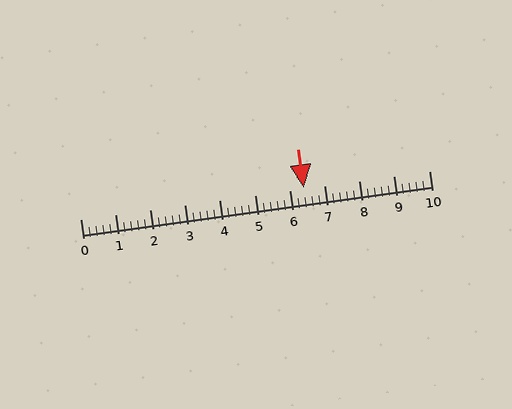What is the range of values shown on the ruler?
The ruler shows values from 0 to 10.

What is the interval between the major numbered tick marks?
The major tick marks are spaced 1 units apart.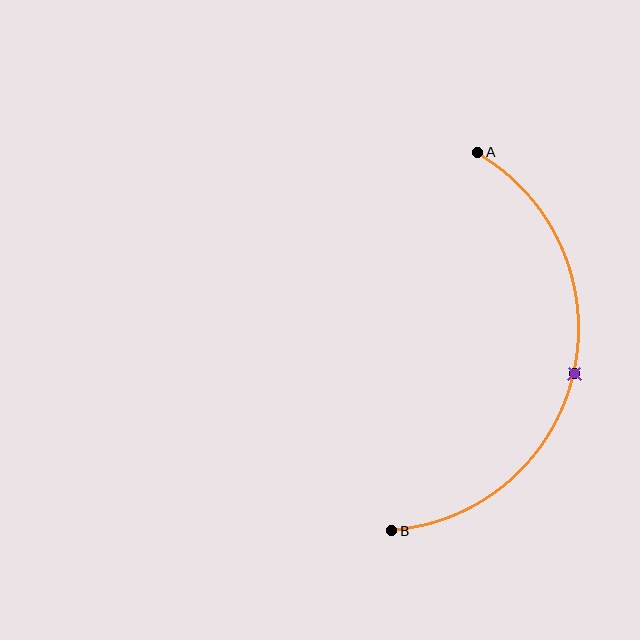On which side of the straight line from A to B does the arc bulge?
The arc bulges to the right of the straight line connecting A and B.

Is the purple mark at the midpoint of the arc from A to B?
Yes. The purple mark lies on the arc at equal arc-length from both A and B — it is the arc midpoint.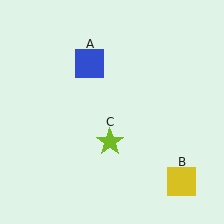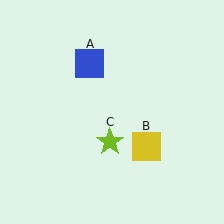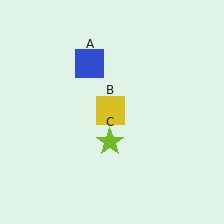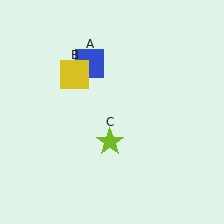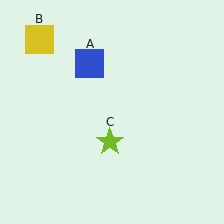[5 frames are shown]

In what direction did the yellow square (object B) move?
The yellow square (object B) moved up and to the left.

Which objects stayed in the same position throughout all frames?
Blue square (object A) and lime star (object C) remained stationary.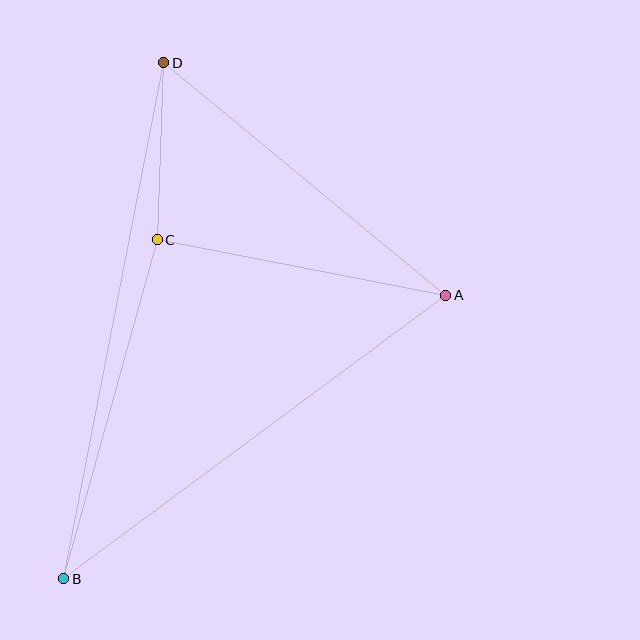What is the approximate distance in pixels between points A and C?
The distance between A and C is approximately 294 pixels.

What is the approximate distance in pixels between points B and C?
The distance between B and C is approximately 351 pixels.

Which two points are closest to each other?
Points C and D are closest to each other.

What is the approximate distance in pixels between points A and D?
The distance between A and D is approximately 366 pixels.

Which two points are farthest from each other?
Points B and D are farthest from each other.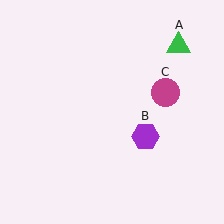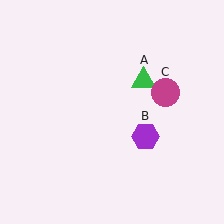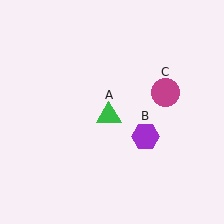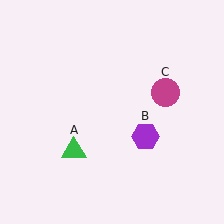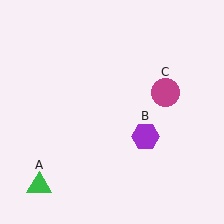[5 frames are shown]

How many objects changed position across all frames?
1 object changed position: green triangle (object A).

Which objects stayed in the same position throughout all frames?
Purple hexagon (object B) and magenta circle (object C) remained stationary.